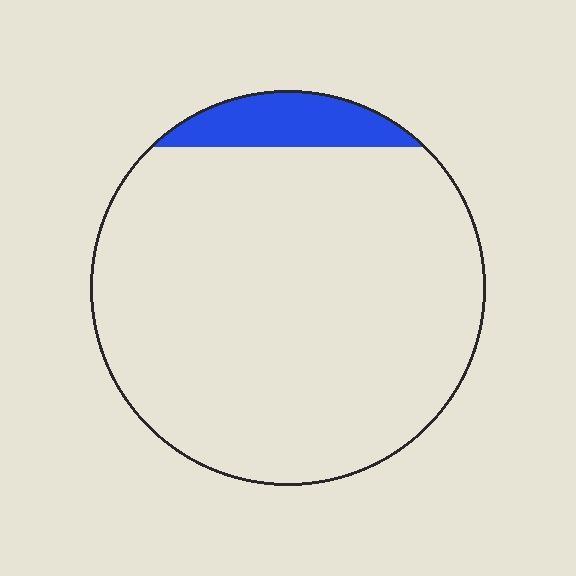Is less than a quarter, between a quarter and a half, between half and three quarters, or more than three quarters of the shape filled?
Less than a quarter.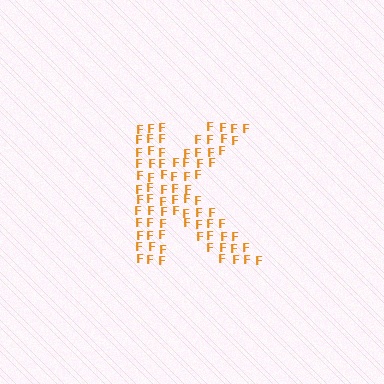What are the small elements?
The small elements are letter F's.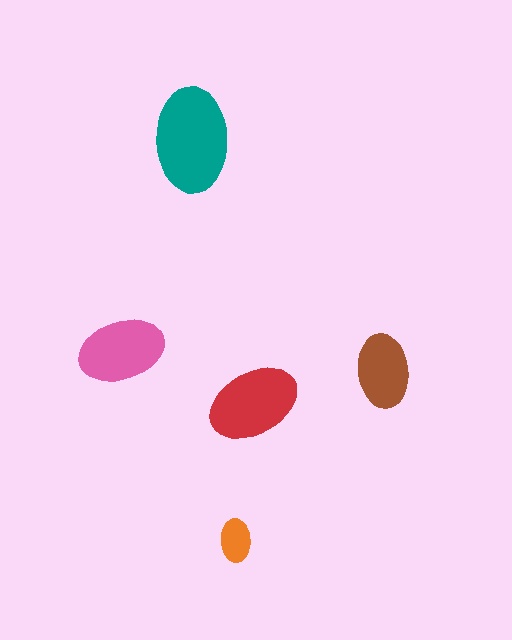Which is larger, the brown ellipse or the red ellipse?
The red one.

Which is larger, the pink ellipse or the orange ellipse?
The pink one.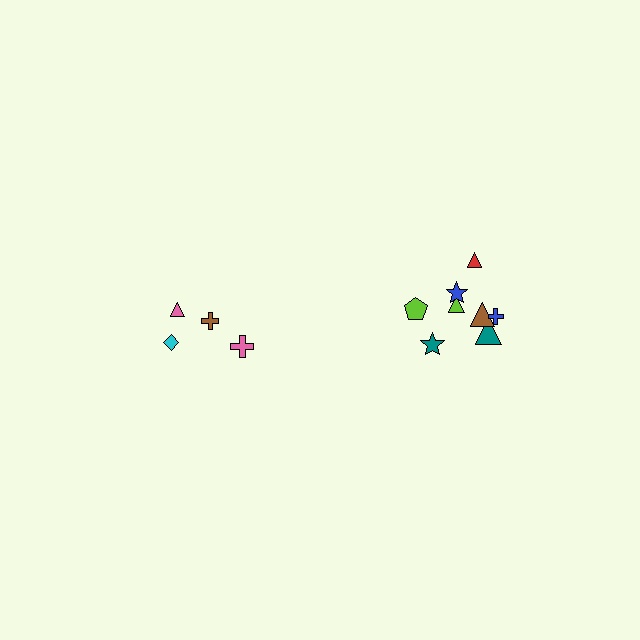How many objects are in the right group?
There are 8 objects.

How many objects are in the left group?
There are 4 objects.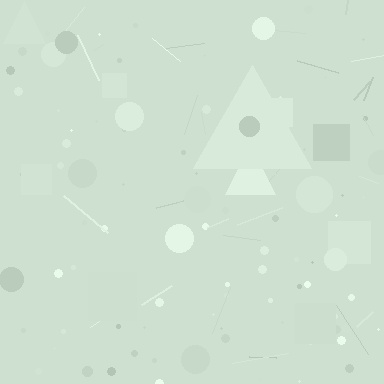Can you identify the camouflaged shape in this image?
The camouflaged shape is a triangle.